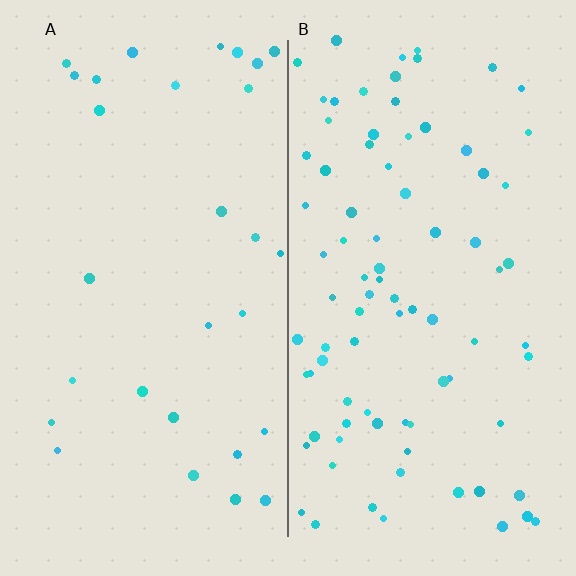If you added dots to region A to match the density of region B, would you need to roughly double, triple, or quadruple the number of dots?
Approximately triple.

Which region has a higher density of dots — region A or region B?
B (the right).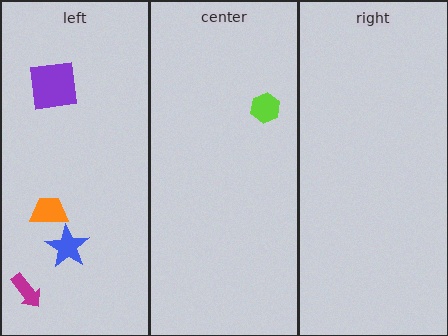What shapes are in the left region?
The blue star, the purple square, the orange trapezoid, the magenta arrow.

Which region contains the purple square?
The left region.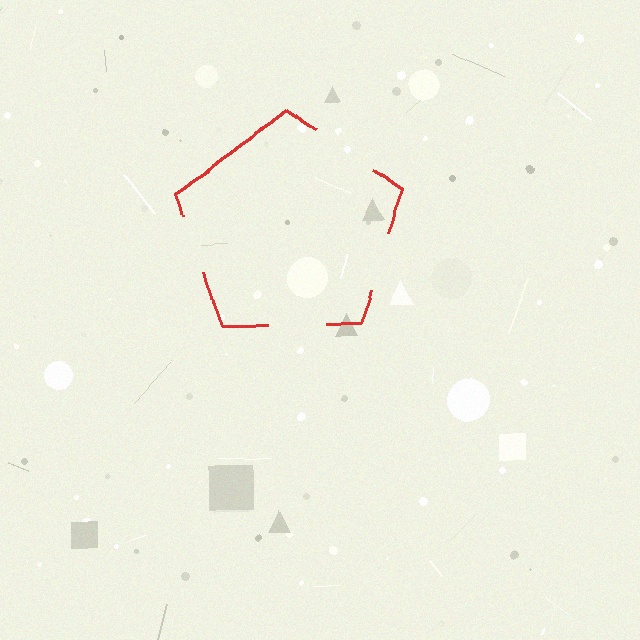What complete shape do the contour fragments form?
The contour fragments form a pentagon.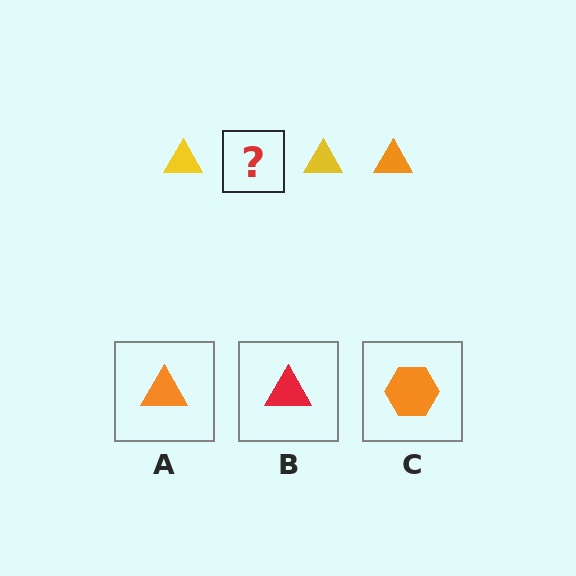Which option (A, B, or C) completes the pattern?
A.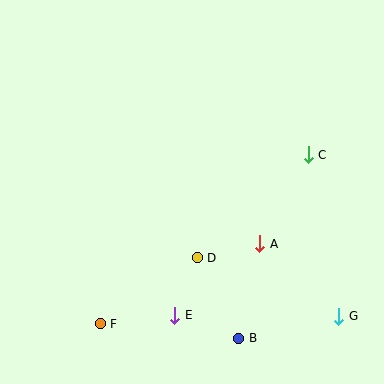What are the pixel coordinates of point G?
Point G is at (339, 316).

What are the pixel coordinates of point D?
Point D is at (197, 258).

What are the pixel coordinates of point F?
Point F is at (100, 324).